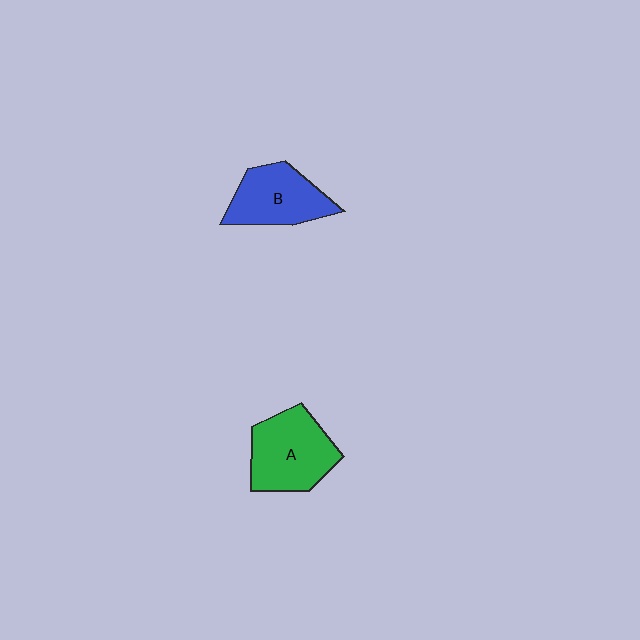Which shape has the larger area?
Shape A (green).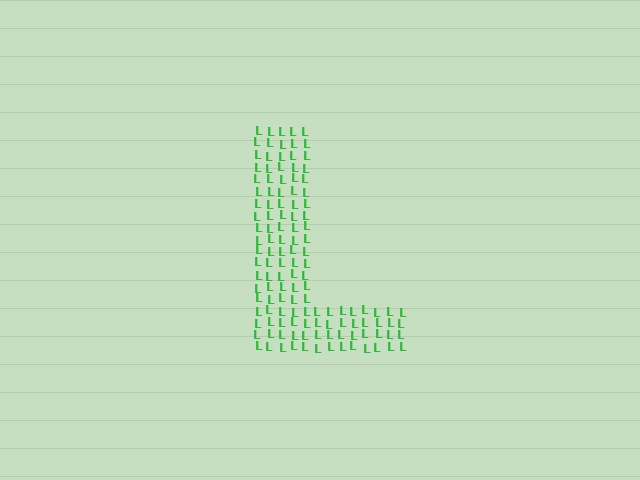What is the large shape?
The large shape is the letter L.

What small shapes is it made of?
It is made of small letter L's.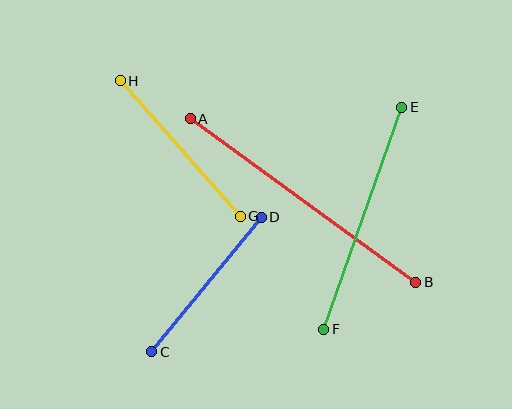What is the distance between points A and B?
The distance is approximately 279 pixels.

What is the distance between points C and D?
The distance is approximately 173 pixels.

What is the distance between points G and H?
The distance is approximately 181 pixels.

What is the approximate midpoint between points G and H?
The midpoint is at approximately (180, 148) pixels.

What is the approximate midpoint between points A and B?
The midpoint is at approximately (303, 201) pixels.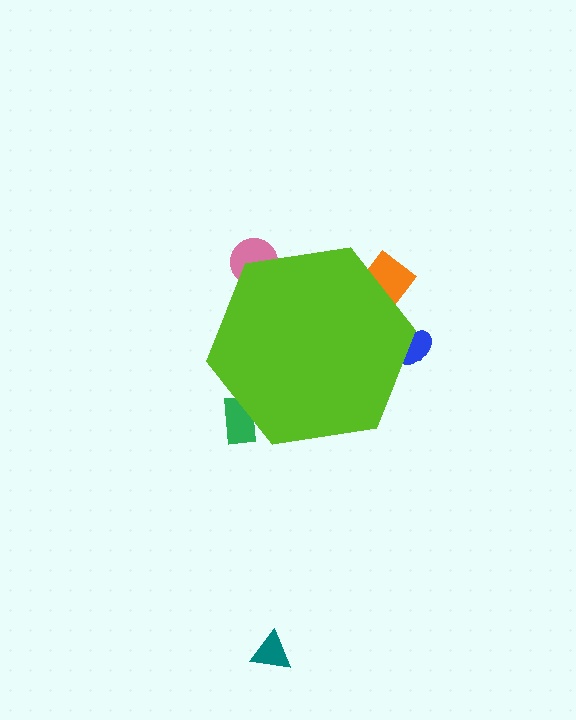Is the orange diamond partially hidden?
Yes, the orange diamond is partially hidden behind the lime hexagon.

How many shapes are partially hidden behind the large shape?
4 shapes are partially hidden.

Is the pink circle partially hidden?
Yes, the pink circle is partially hidden behind the lime hexagon.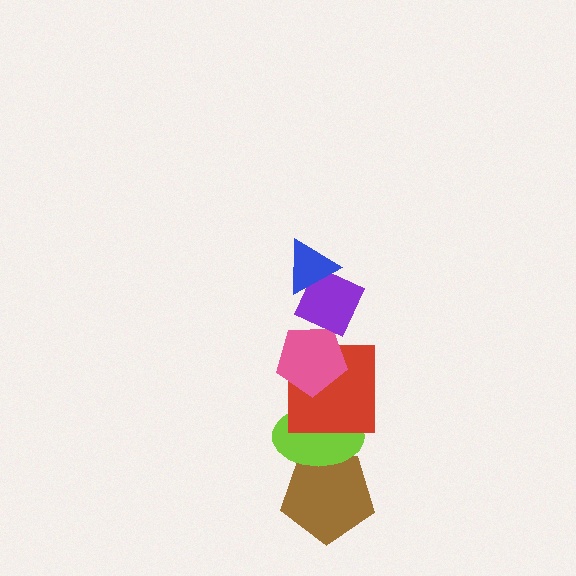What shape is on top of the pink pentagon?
The purple diamond is on top of the pink pentagon.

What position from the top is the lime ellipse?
The lime ellipse is 5th from the top.